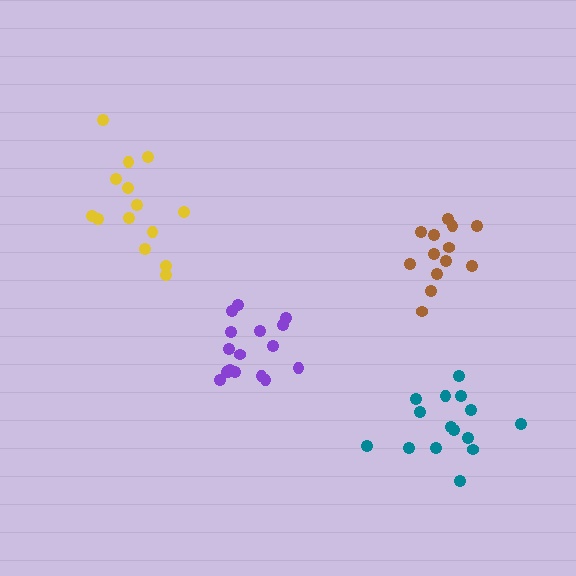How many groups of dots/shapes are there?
There are 4 groups.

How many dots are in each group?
Group 1: 17 dots, Group 2: 15 dots, Group 3: 14 dots, Group 4: 13 dots (59 total).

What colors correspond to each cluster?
The clusters are colored: purple, teal, yellow, brown.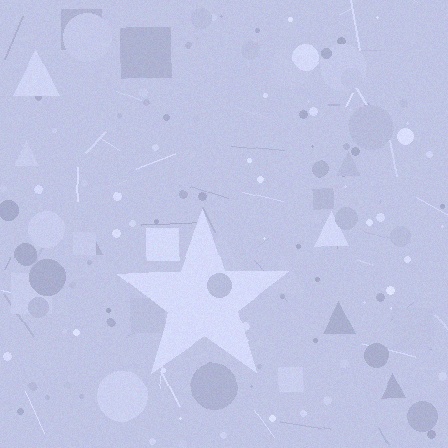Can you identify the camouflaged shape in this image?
The camouflaged shape is a star.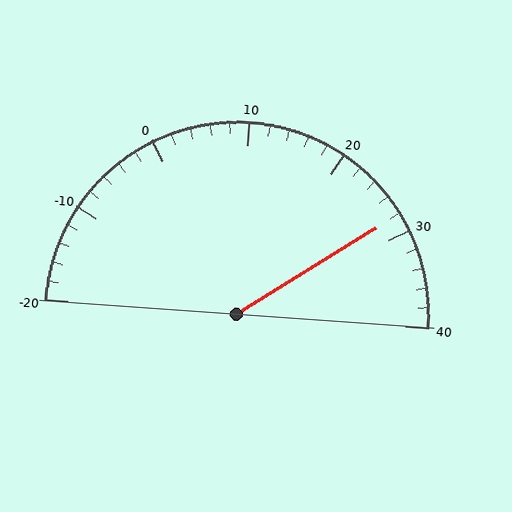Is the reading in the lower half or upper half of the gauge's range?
The reading is in the upper half of the range (-20 to 40).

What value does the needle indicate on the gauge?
The needle indicates approximately 28.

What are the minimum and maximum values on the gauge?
The gauge ranges from -20 to 40.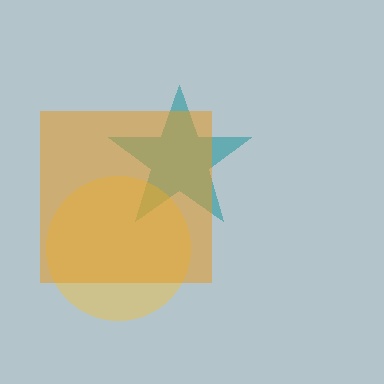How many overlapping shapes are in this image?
There are 3 overlapping shapes in the image.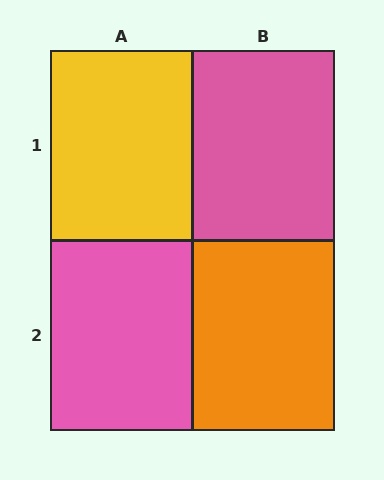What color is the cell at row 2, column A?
Pink.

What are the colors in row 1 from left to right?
Yellow, pink.